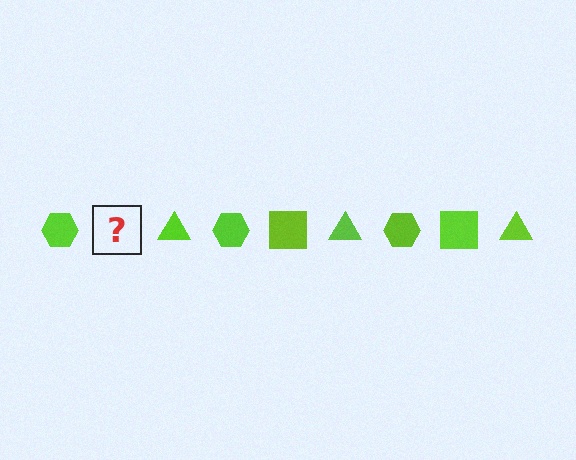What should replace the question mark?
The question mark should be replaced with a lime square.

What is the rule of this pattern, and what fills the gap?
The rule is that the pattern cycles through hexagon, square, triangle shapes in lime. The gap should be filled with a lime square.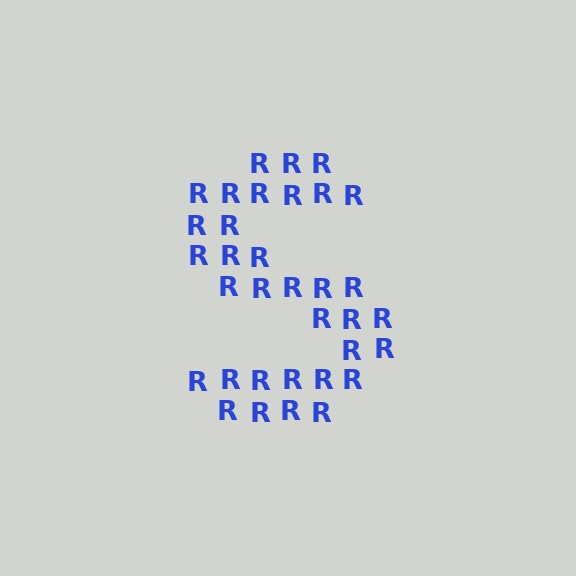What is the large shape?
The large shape is the letter S.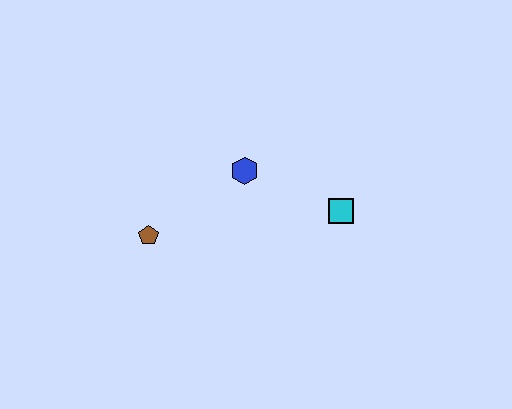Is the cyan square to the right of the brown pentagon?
Yes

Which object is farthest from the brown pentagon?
The cyan square is farthest from the brown pentagon.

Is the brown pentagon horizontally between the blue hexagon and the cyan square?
No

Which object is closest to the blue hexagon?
The cyan square is closest to the blue hexagon.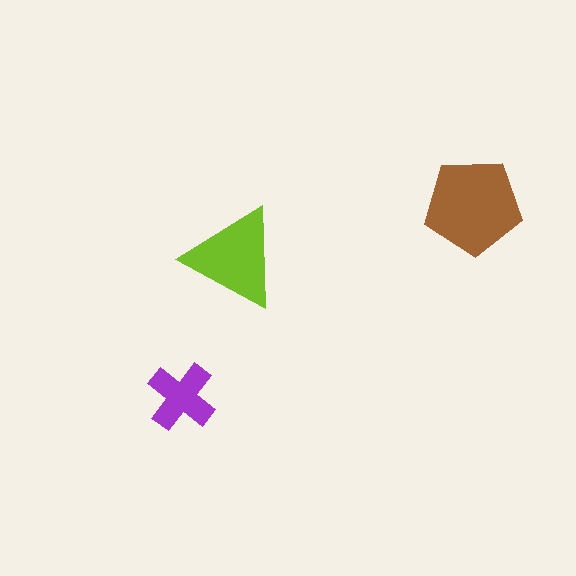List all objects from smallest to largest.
The purple cross, the lime triangle, the brown pentagon.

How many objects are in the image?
There are 3 objects in the image.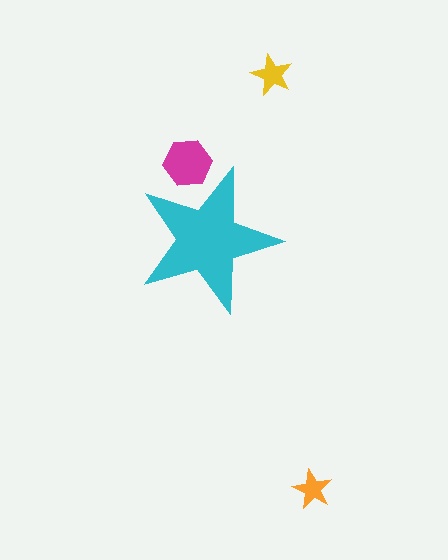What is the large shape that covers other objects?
A cyan star.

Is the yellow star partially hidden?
No, the yellow star is fully visible.